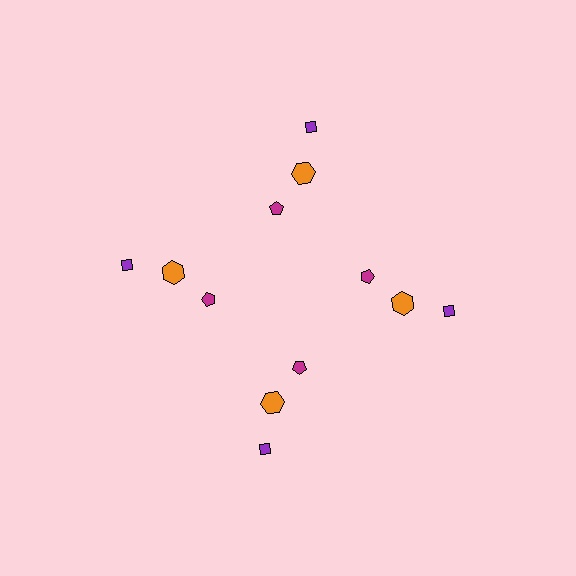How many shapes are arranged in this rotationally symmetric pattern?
There are 12 shapes, arranged in 4 groups of 3.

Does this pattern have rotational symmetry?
Yes, this pattern has 4-fold rotational symmetry. It looks the same after rotating 90 degrees around the center.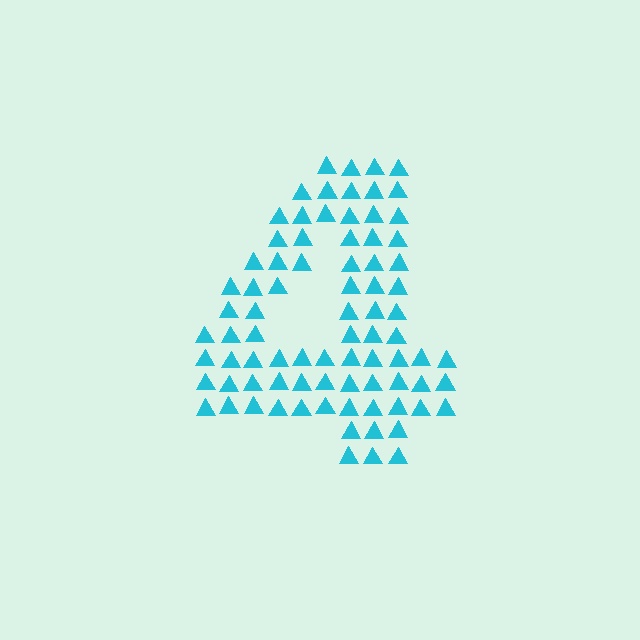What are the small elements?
The small elements are triangles.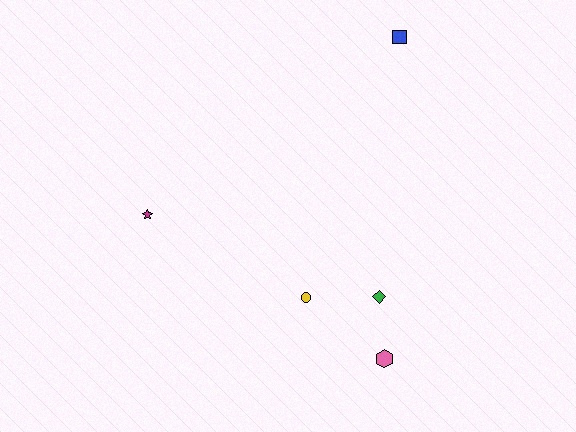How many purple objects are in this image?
There are no purple objects.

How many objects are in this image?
There are 5 objects.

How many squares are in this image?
There is 1 square.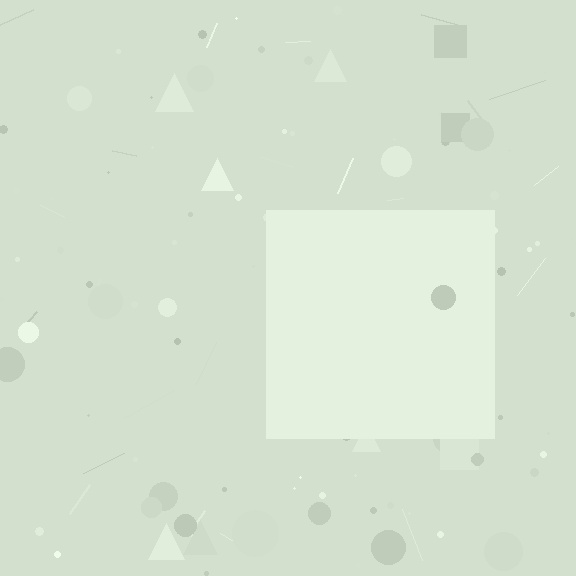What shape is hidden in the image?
A square is hidden in the image.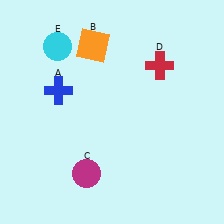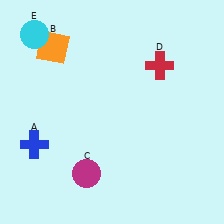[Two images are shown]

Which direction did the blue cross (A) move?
The blue cross (A) moved down.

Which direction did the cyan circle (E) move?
The cyan circle (E) moved left.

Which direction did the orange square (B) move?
The orange square (B) moved left.